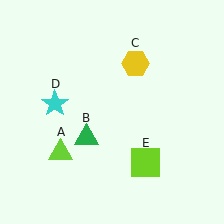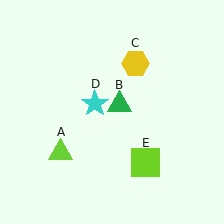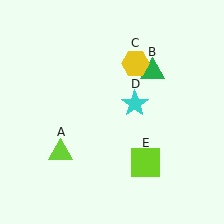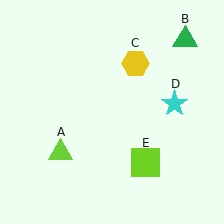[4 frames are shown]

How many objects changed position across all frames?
2 objects changed position: green triangle (object B), cyan star (object D).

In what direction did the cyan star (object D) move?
The cyan star (object D) moved right.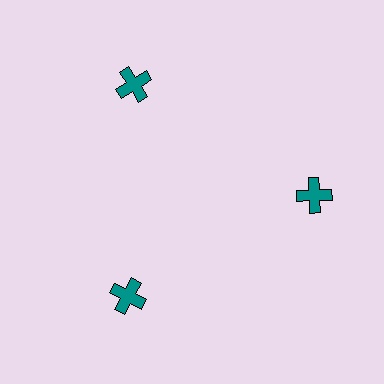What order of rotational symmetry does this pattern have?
This pattern has 3-fold rotational symmetry.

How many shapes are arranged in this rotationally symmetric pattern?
There are 3 shapes, arranged in 3 groups of 1.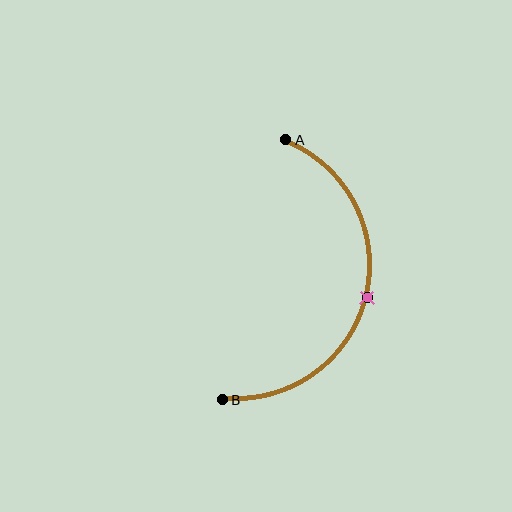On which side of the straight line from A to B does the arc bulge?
The arc bulges to the right of the straight line connecting A and B.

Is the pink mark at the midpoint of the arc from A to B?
Yes. The pink mark lies on the arc at equal arc-length from both A and B — it is the arc midpoint.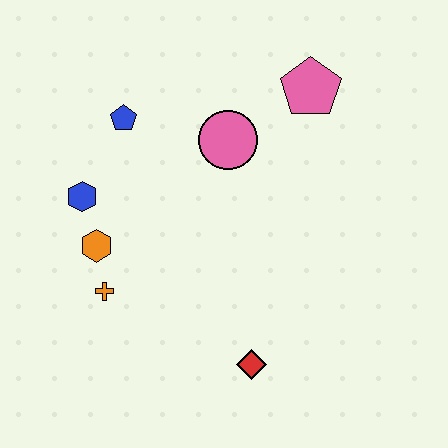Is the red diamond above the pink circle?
No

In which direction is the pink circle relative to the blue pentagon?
The pink circle is to the right of the blue pentagon.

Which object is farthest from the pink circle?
The red diamond is farthest from the pink circle.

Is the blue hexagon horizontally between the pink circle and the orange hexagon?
No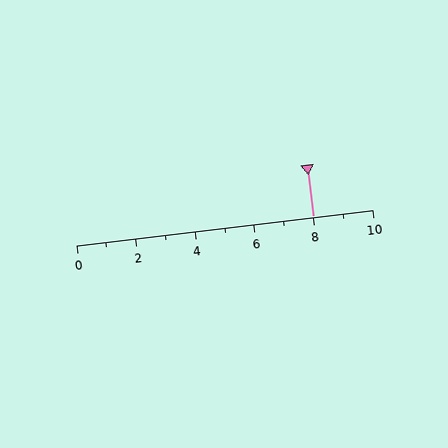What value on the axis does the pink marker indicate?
The marker indicates approximately 8.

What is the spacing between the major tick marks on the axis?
The major ticks are spaced 2 apart.